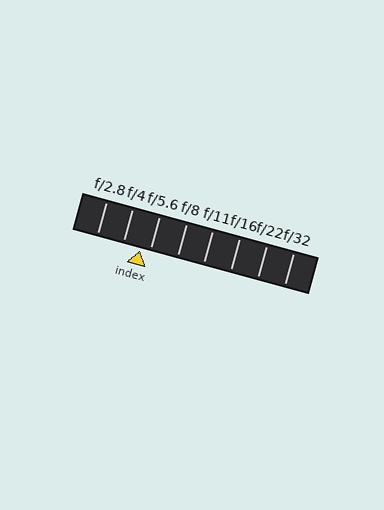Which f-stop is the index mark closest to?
The index mark is closest to f/5.6.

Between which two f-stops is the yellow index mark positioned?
The index mark is between f/4 and f/5.6.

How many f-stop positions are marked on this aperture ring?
There are 8 f-stop positions marked.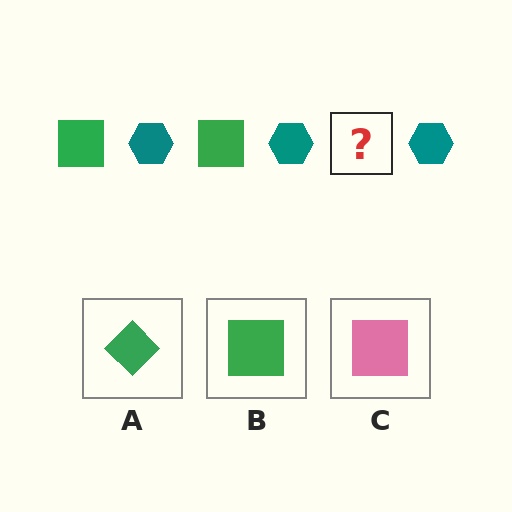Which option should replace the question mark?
Option B.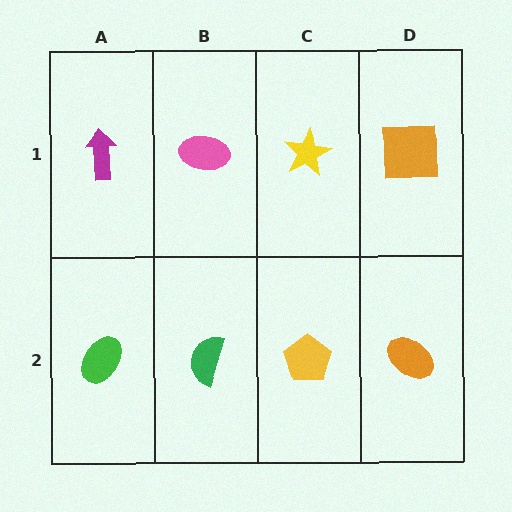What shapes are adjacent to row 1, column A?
A green ellipse (row 2, column A), a pink ellipse (row 1, column B).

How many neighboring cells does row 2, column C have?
3.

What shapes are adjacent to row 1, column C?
A yellow pentagon (row 2, column C), a pink ellipse (row 1, column B), an orange square (row 1, column D).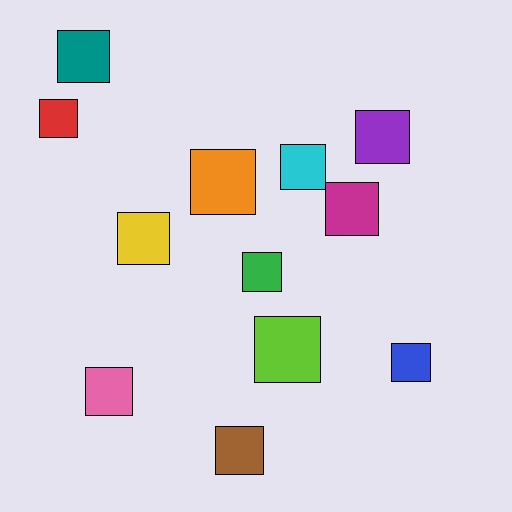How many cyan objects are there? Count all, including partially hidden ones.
There is 1 cyan object.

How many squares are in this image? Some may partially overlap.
There are 12 squares.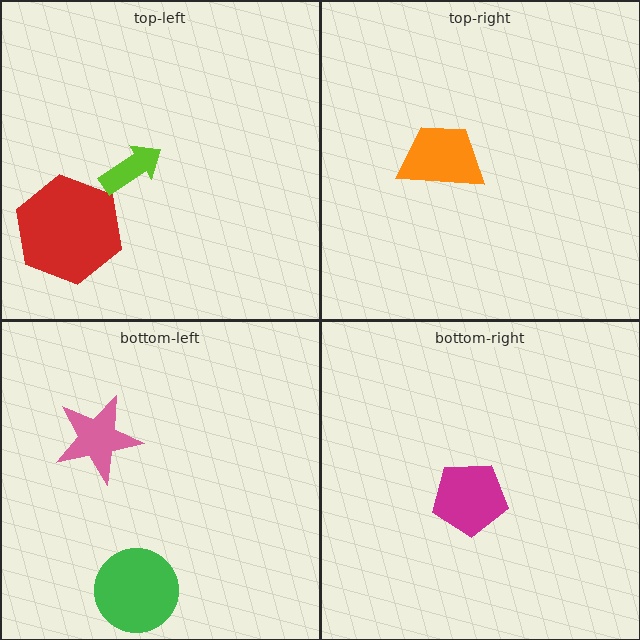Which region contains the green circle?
The bottom-left region.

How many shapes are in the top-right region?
1.